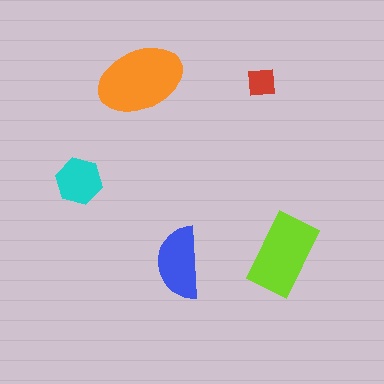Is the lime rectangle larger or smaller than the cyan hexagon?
Larger.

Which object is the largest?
The orange ellipse.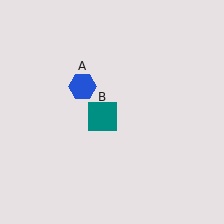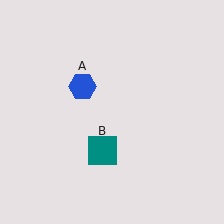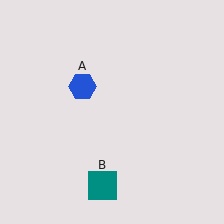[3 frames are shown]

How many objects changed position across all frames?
1 object changed position: teal square (object B).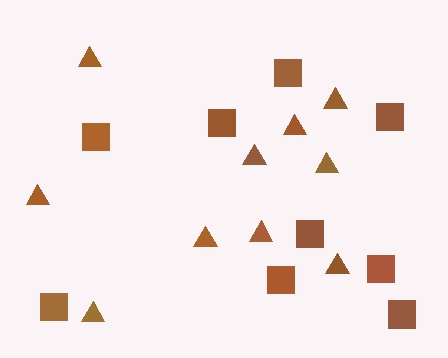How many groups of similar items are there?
There are 2 groups: one group of triangles (10) and one group of squares (9).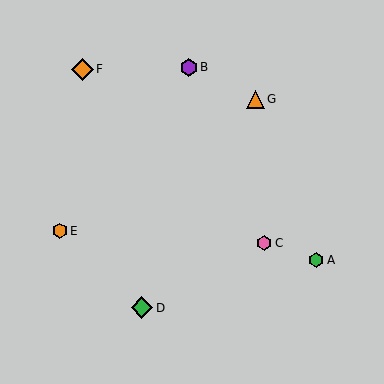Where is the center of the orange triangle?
The center of the orange triangle is at (255, 99).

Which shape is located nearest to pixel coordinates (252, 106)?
The orange triangle (labeled G) at (255, 99) is nearest to that location.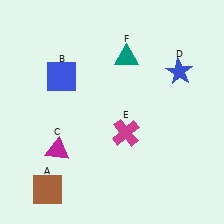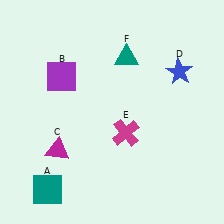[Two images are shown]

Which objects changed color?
A changed from brown to teal. B changed from blue to purple.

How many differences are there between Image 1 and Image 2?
There are 2 differences between the two images.